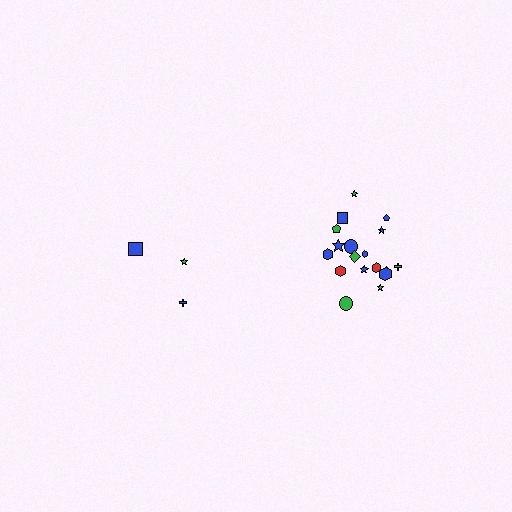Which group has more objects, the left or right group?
The right group.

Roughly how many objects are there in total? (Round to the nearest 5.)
Roughly 20 objects in total.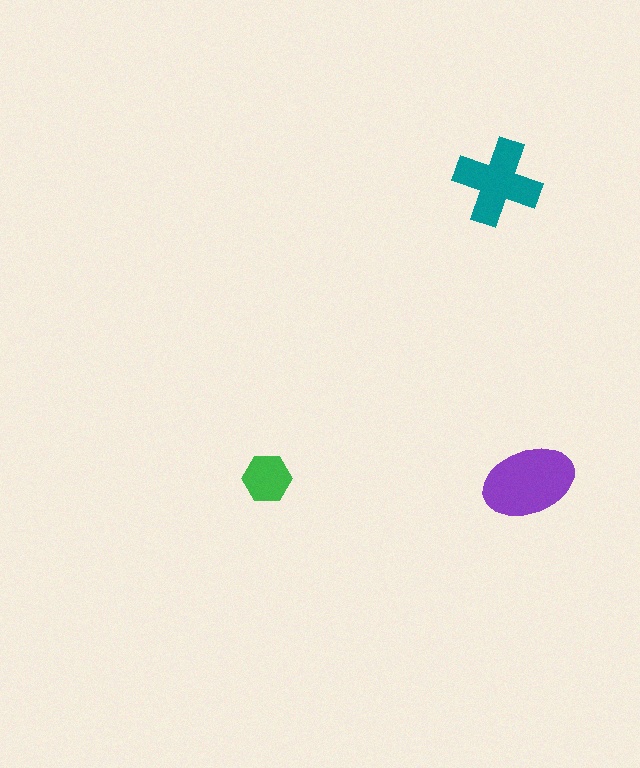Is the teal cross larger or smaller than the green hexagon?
Larger.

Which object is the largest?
The purple ellipse.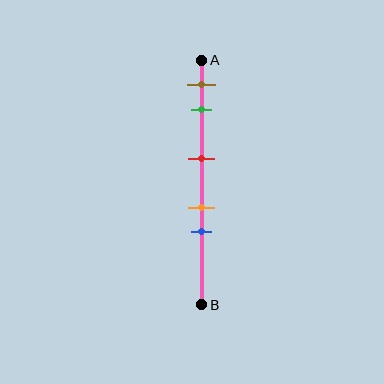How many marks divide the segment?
There are 5 marks dividing the segment.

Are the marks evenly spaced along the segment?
No, the marks are not evenly spaced.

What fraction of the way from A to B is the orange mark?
The orange mark is approximately 60% (0.6) of the way from A to B.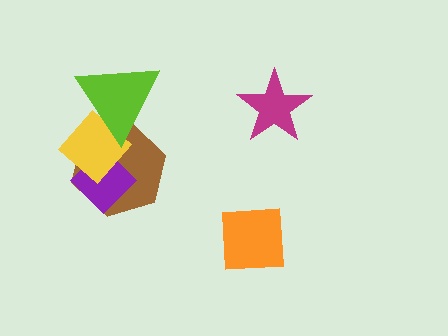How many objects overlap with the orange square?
0 objects overlap with the orange square.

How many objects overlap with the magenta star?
0 objects overlap with the magenta star.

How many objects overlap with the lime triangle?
2 objects overlap with the lime triangle.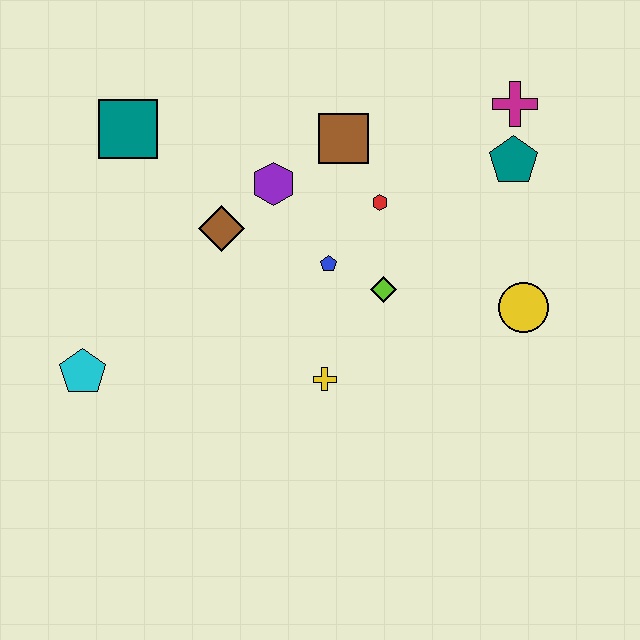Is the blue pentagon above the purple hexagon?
No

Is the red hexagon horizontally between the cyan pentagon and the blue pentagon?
No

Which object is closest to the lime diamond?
The blue pentagon is closest to the lime diamond.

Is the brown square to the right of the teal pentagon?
No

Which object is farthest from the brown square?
The cyan pentagon is farthest from the brown square.